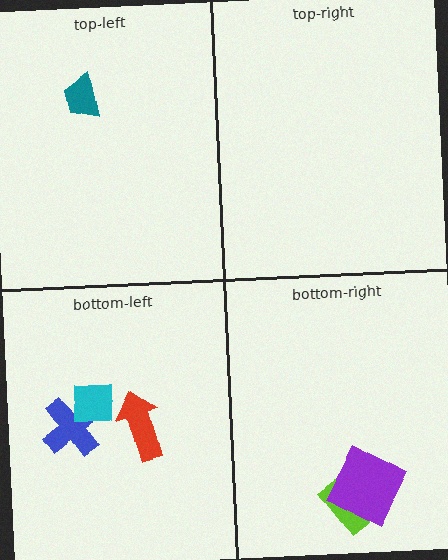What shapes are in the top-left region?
The teal trapezoid.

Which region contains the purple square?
The bottom-right region.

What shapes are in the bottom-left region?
The blue cross, the red arrow, the cyan square.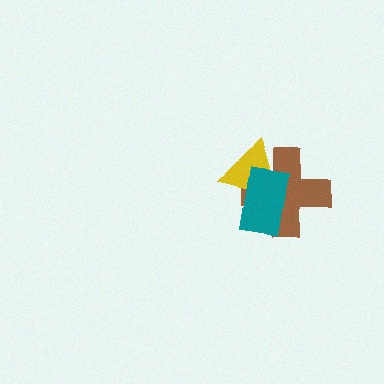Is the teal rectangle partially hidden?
No, no other shape covers it.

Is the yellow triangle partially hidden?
Yes, it is partially covered by another shape.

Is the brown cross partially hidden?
Yes, it is partially covered by another shape.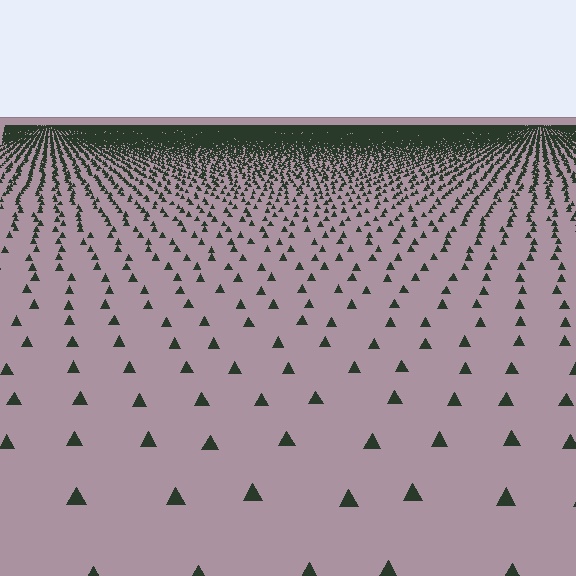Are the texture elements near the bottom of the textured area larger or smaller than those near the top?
Larger. Near the bottom, elements are closer to the viewer and appear at a bigger on-screen size.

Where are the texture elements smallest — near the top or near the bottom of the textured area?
Near the top.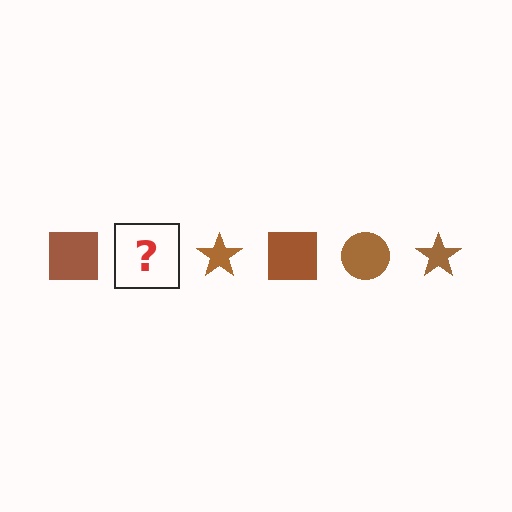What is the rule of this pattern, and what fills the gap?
The rule is that the pattern cycles through square, circle, star shapes in brown. The gap should be filled with a brown circle.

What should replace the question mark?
The question mark should be replaced with a brown circle.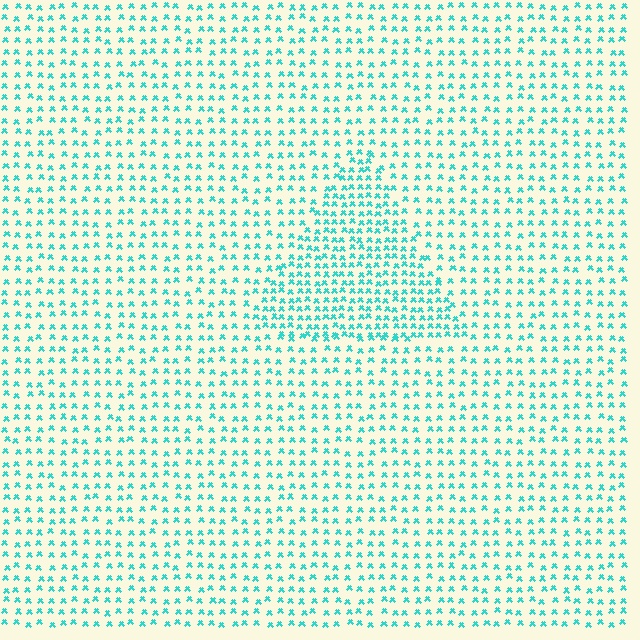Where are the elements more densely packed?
The elements are more densely packed inside the triangle boundary.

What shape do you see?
I see a triangle.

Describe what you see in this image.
The image contains small cyan elements arranged at two different densities. A triangle-shaped region is visible where the elements are more densely packed than the surrounding area.